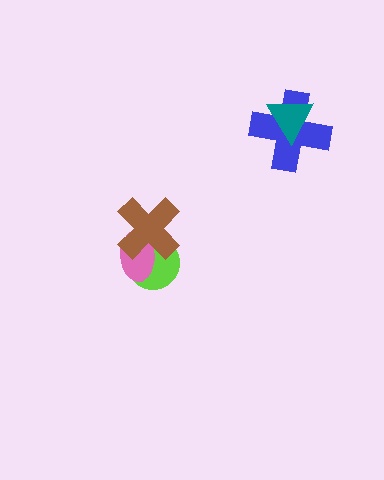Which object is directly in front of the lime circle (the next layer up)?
The pink ellipse is directly in front of the lime circle.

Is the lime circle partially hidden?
Yes, it is partially covered by another shape.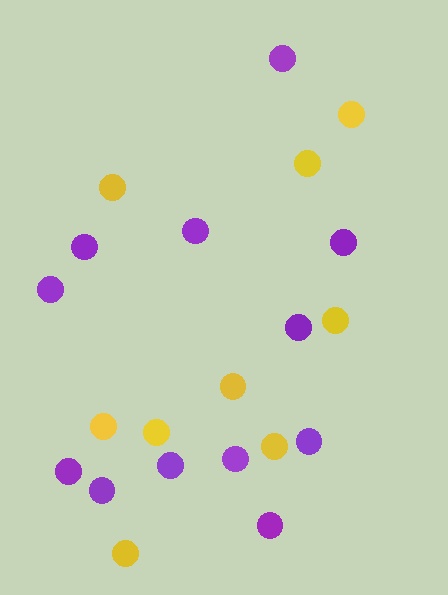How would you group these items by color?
There are 2 groups: one group of yellow circles (9) and one group of purple circles (12).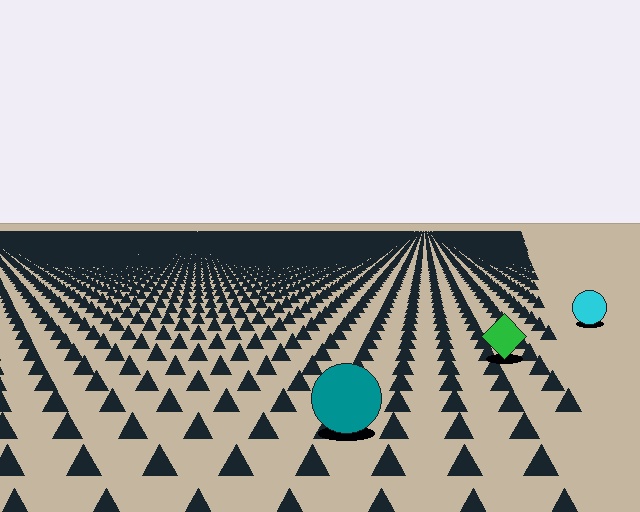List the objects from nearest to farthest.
From nearest to farthest: the teal circle, the green diamond, the cyan circle.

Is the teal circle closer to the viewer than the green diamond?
Yes. The teal circle is closer — you can tell from the texture gradient: the ground texture is coarser near it.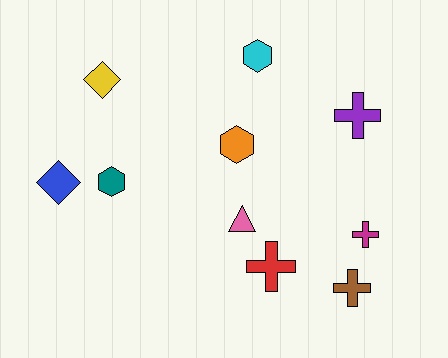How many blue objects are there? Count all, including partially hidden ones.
There is 1 blue object.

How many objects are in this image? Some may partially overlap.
There are 10 objects.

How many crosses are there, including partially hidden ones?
There are 4 crosses.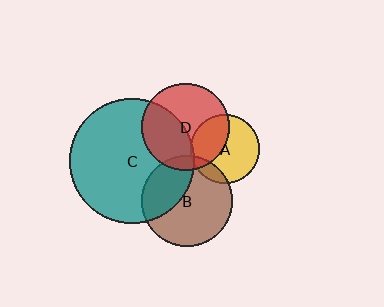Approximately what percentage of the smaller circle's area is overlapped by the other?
Approximately 15%.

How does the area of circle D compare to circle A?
Approximately 1.6 times.